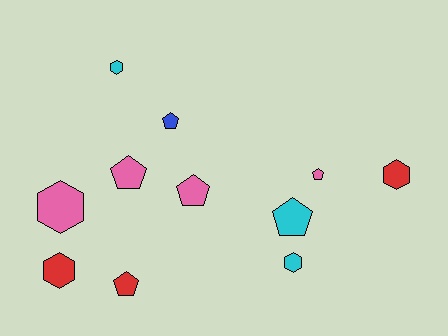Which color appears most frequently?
Pink, with 4 objects.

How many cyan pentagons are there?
There is 1 cyan pentagon.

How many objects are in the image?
There are 11 objects.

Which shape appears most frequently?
Pentagon, with 6 objects.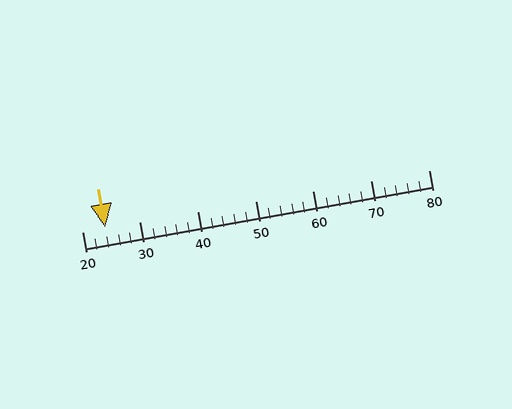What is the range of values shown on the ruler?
The ruler shows values from 20 to 80.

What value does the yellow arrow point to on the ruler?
The yellow arrow points to approximately 24.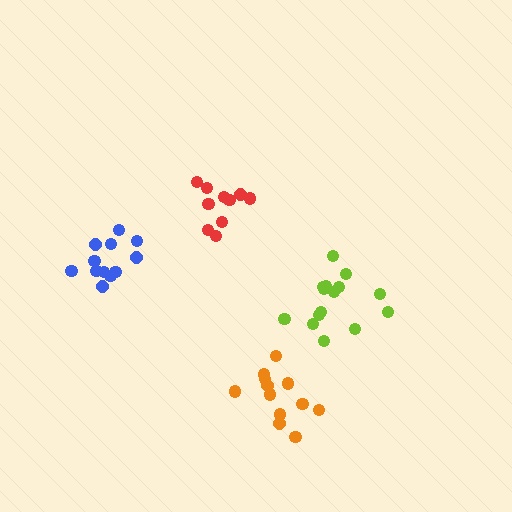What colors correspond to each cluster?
The clusters are colored: blue, lime, red, orange.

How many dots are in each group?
Group 1: 12 dots, Group 2: 15 dots, Group 3: 10 dots, Group 4: 12 dots (49 total).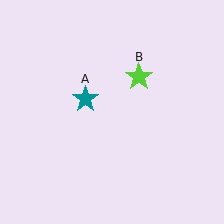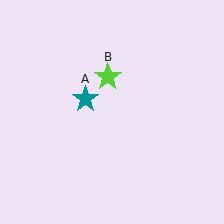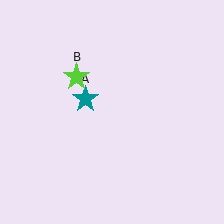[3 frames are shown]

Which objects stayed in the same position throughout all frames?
Teal star (object A) remained stationary.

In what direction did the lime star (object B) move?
The lime star (object B) moved left.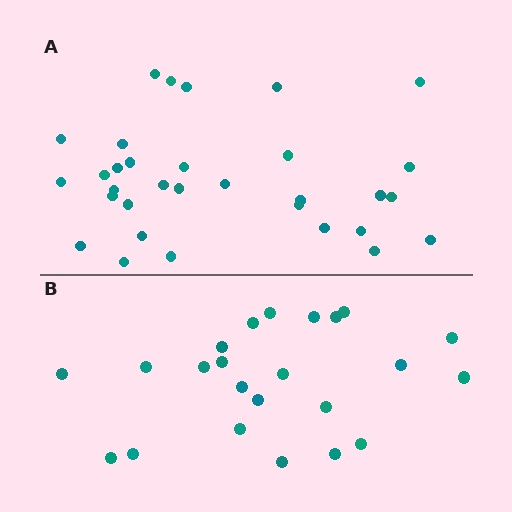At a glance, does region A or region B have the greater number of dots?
Region A (the top region) has more dots.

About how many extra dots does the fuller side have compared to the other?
Region A has roughly 8 or so more dots than region B.